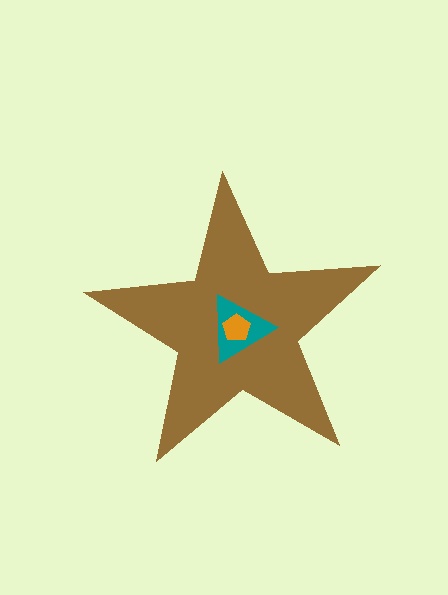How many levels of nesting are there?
3.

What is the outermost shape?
The brown star.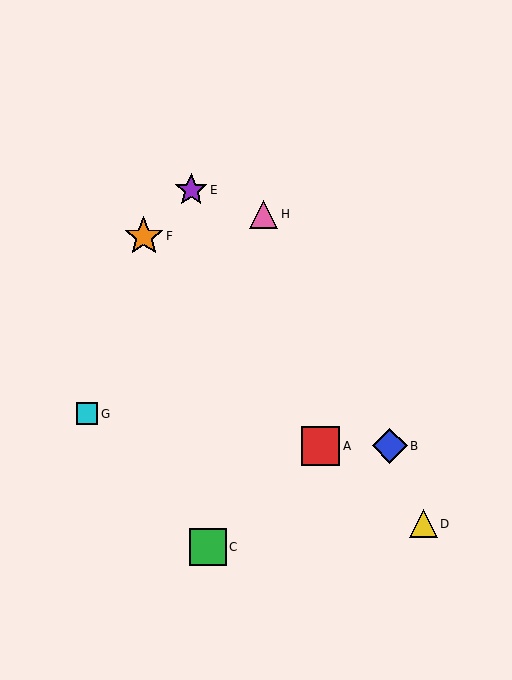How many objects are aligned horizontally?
2 objects (A, B) are aligned horizontally.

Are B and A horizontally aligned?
Yes, both are at y≈446.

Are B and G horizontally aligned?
No, B is at y≈446 and G is at y≈414.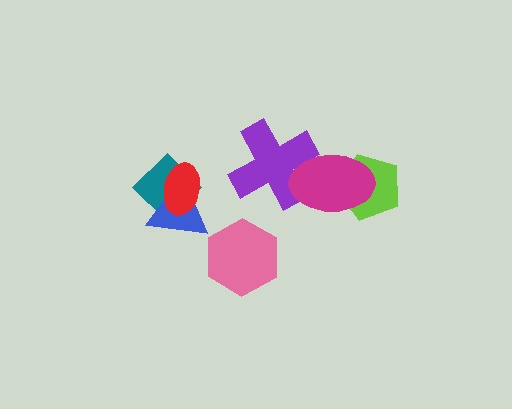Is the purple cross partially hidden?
Yes, it is partially covered by another shape.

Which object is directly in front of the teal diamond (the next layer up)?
The blue triangle is directly in front of the teal diamond.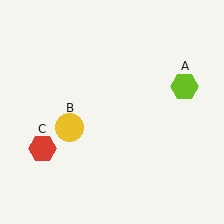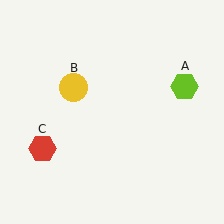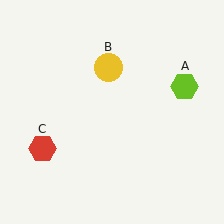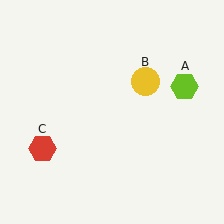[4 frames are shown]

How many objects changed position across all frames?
1 object changed position: yellow circle (object B).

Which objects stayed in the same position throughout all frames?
Lime hexagon (object A) and red hexagon (object C) remained stationary.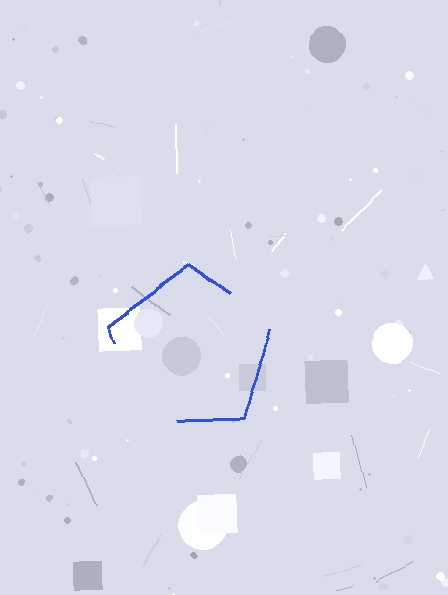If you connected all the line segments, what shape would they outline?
They would outline a pentagon.